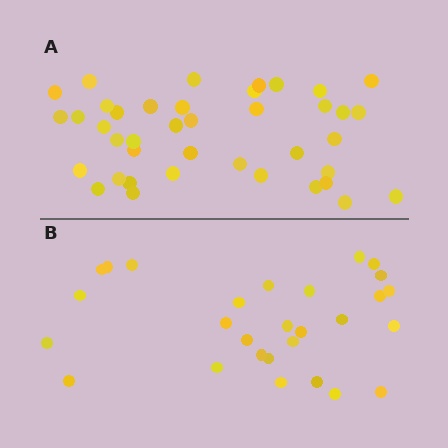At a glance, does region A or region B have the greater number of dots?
Region A (the top region) has more dots.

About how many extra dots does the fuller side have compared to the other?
Region A has roughly 12 or so more dots than region B.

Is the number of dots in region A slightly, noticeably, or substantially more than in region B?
Region A has noticeably more, but not dramatically so. The ratio is roughly 1.4 to 1.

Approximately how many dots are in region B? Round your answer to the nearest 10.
About 30 dots. (The exact count is 28, which rounds to 30.)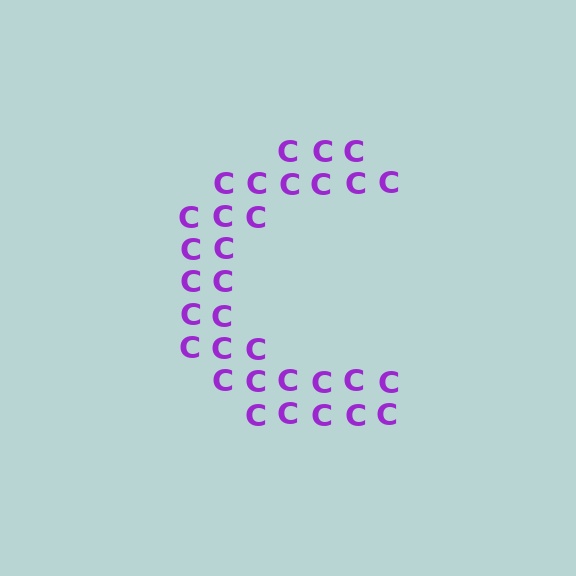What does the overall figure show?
The overall figure shows the letter C.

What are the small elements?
The small elements are letter C's.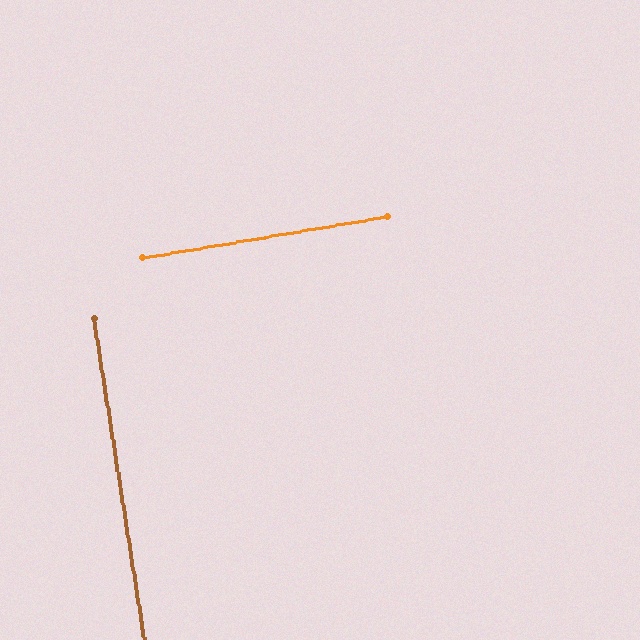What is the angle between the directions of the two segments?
Approximately 89 degrees.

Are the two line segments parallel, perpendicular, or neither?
Perpendicular — they meet at approximately 89°.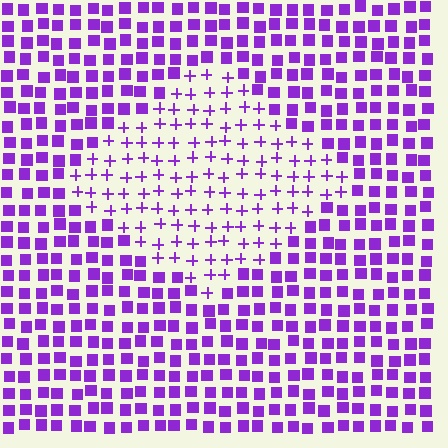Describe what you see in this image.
The image is filled with small purple elements arranged in a uniform grid. A diamond-shaped region contains plus signs, while the surrounding area contains squares. The boundary is defined purely by the change in element shape.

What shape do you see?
I see a diamond.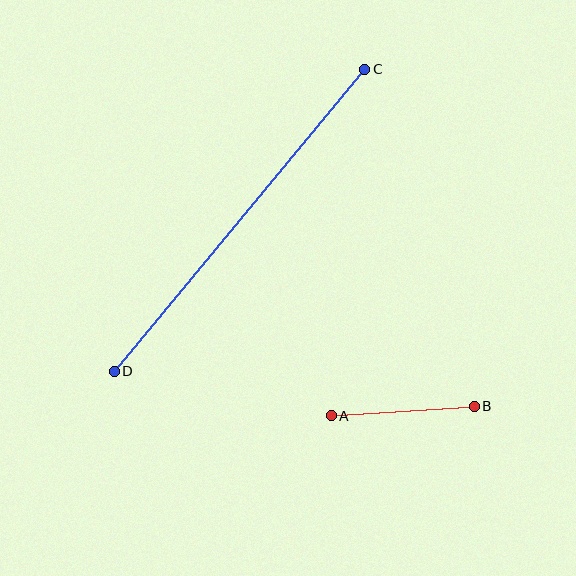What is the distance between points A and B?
The distance is approximately 143 pixels.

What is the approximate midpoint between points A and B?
The midpoint is at approximately (403, 411) pixels.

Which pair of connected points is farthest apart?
Points C and D are farthest apart.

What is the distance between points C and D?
The distance is approximately 392 pixels.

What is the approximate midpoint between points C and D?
The midpoint is at approximately (240, 220) pixels.